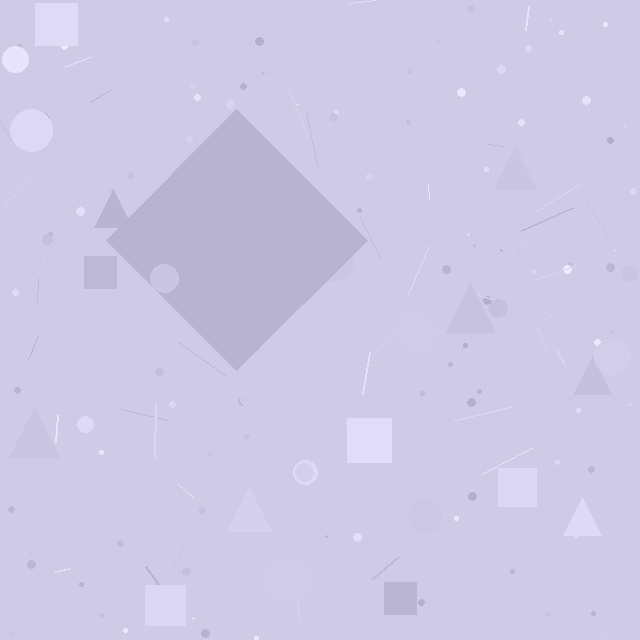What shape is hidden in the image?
A diamond is hidden in the image.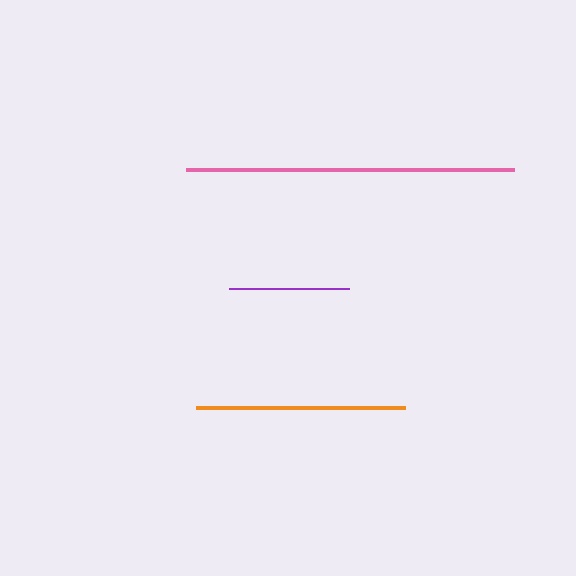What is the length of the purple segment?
The purple segment is approximately 120 pixels long.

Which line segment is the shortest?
The purple line is the shortest at approximately 120 pixels.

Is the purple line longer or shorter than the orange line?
The orange line is longer than the purple line.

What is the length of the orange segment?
The orange segment is approximately 209 pixels long.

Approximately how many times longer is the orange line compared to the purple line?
The orange line is approximately 1.7 times the length of the purple line.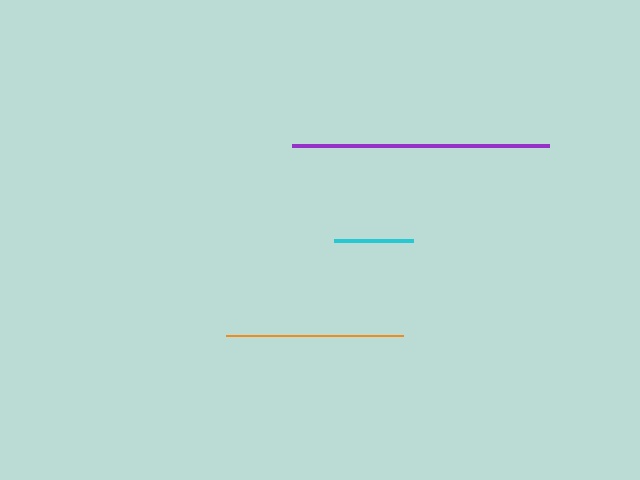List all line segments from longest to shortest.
From longest to shortest: purple, orange, cyan.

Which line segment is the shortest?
The cyan line is the shortest at approximately 79 pixels.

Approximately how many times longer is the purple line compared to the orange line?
The purple line is approximately 1.4 times the length of the orange line.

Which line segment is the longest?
The purple line is the longest at approximately 257 pixels.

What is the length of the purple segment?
The purple segment is approximately 257 pixels long.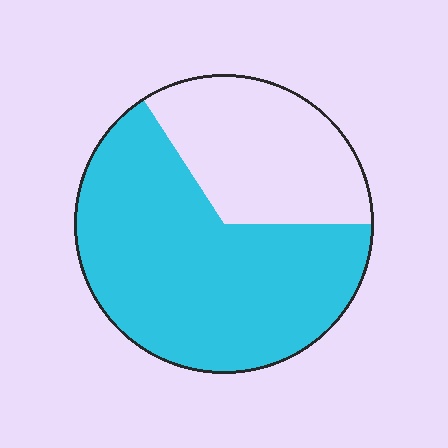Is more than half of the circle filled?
Yes.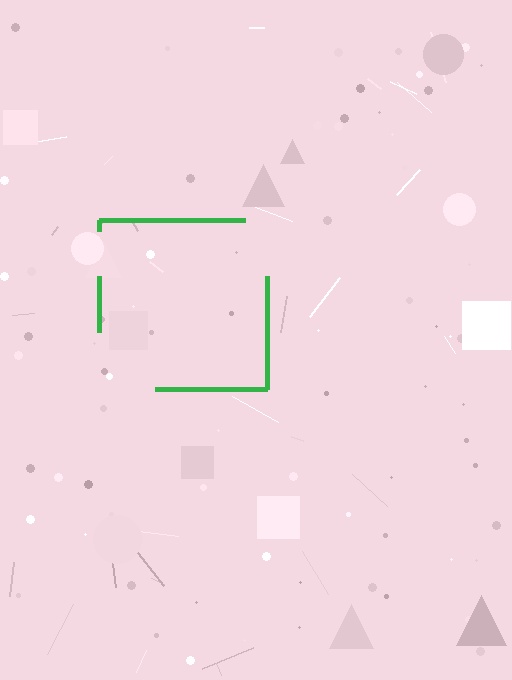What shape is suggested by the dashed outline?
The dashed outline suggests a square.